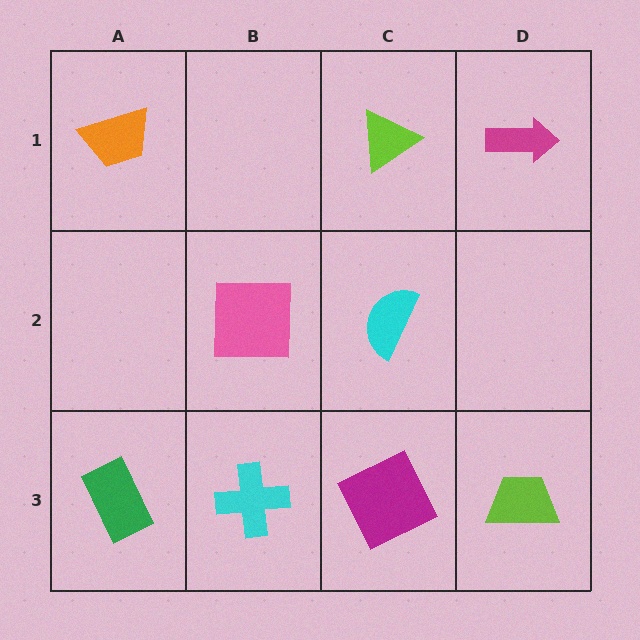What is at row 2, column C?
A cyan semicircle.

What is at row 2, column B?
A pink square.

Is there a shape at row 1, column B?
No, that cell is empty.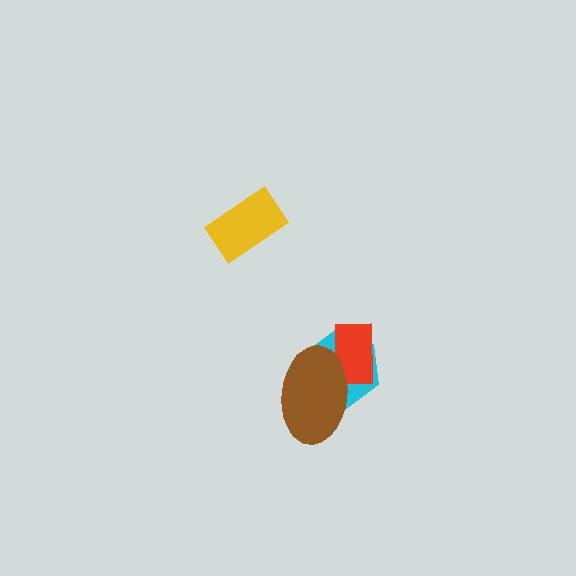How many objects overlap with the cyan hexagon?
2 objects overlap with the cyan hexagon.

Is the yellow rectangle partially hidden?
No, no other shape covers it.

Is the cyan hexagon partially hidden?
Yes, it is partially covered by another shape.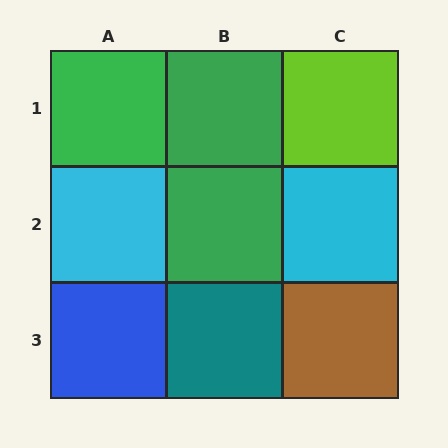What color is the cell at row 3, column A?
Blue.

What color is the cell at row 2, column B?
Green.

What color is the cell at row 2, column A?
Cyan.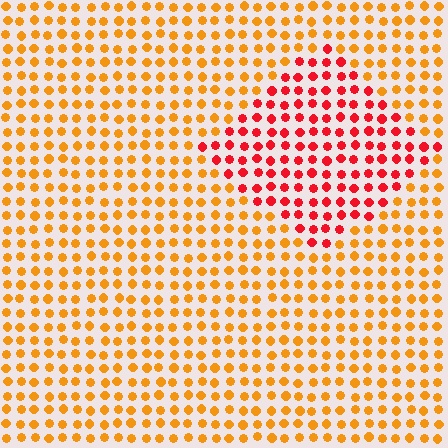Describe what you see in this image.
The image is filled with small orange elements in a uniform arrangement. A diamond-shaped region is visible where the elements are tinted to a slightly different hue, forming a subtle color boundary.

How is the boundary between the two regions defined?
The boundary is defined purely by a slight shift in hue (about 41 degrees). Spacing, size, and orientation are identical on both sides.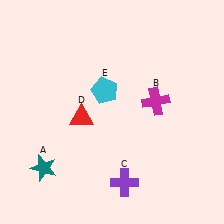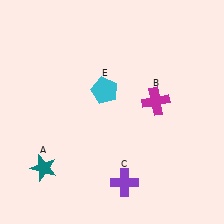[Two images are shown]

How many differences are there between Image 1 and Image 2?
There is 1 difference between the two images.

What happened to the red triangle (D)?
The red triangle (D) was removed in Image 2. It was in the bottom-left area of Image 1.